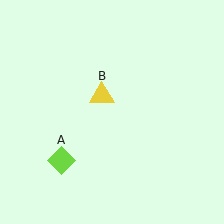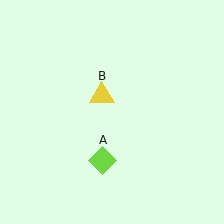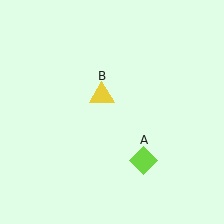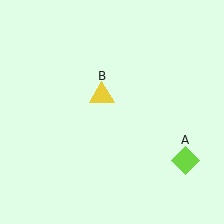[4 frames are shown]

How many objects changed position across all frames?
1 object changed position: lime diamond (object A).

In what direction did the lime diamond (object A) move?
The lime diamond (object A) moved right.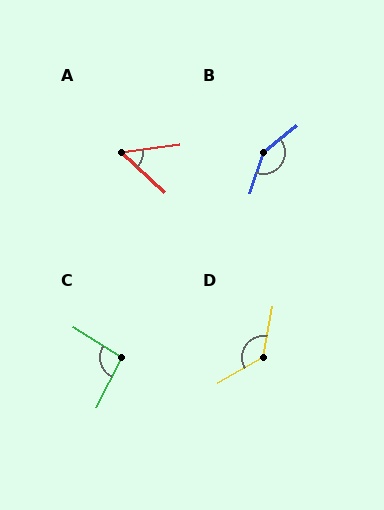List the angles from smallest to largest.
A (50°), C (96°), D (130°), B (147°).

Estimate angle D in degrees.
Approximately 130 degrees.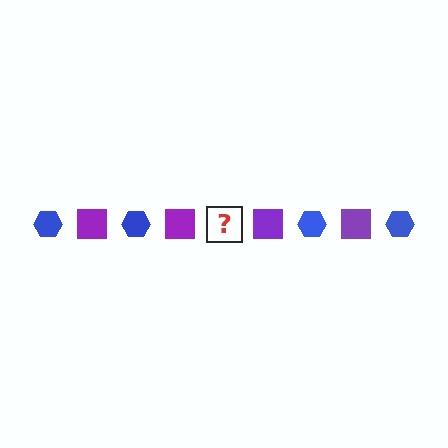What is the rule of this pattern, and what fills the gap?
The rule is that the pattern alternates between blue hexagon and purple square. The gap should be filled with a blue hexagon.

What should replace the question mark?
The question mark should be replaced with a blue hexagon.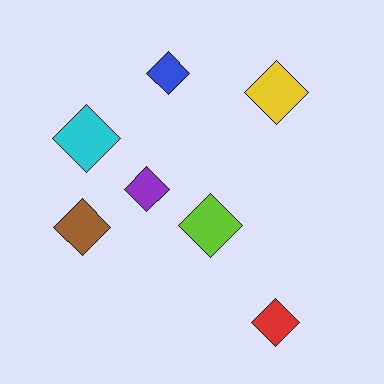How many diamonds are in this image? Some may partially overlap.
There are 7 diamonds.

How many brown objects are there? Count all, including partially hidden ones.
There is 1 brown object.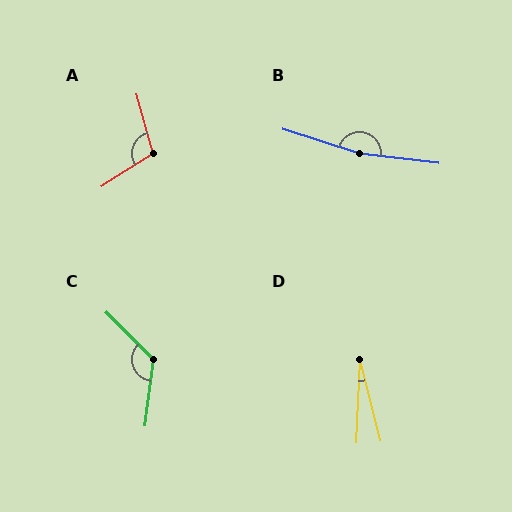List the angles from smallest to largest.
D (16°), A (107°), C (128°), B (169°).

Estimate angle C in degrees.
Approximately 128 degrees.